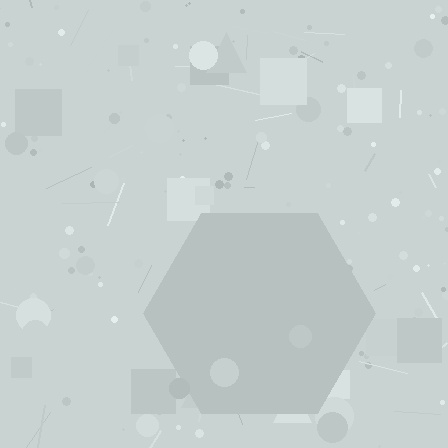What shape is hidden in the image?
A hexagon is hidden in the image.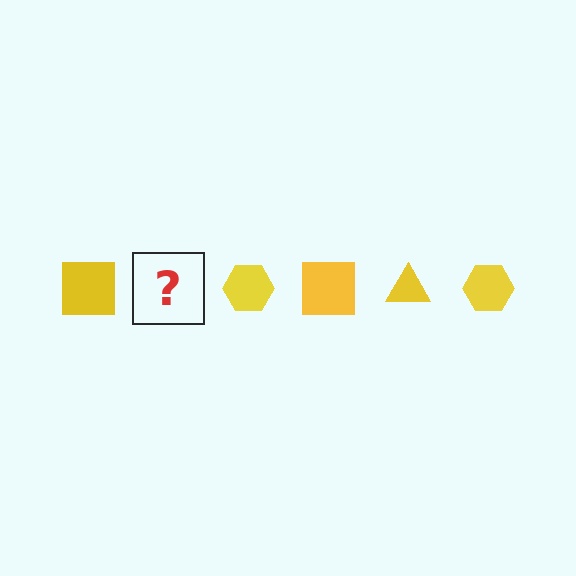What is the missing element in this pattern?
The missing element is a yellow triangle.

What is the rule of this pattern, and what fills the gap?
The rule is that the pattern cycles through square, triangle, hexagon shapes in yellow. The gap should be filled with a yellow triangle.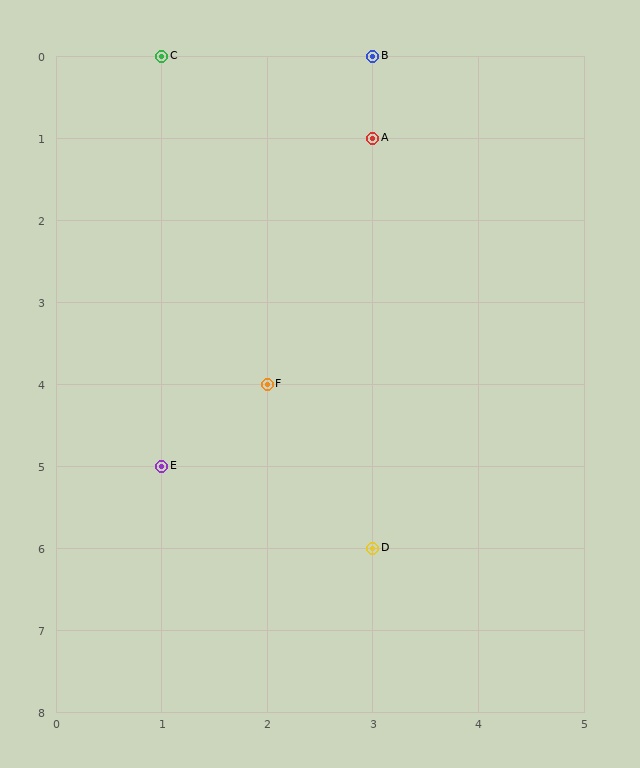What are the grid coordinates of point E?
Point E is at grid coordinates (1, 5).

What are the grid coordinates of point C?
Point C is at grid coordinates (1, 0).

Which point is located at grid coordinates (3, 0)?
Point B is at (3, 0).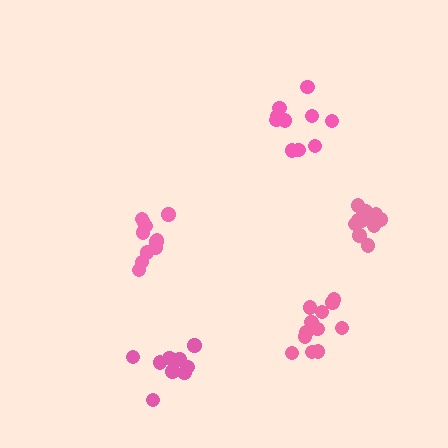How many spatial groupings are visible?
There are 5 spatial groupings.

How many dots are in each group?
Group 1: 9 dots, Group 2: 10 dots, Group 3: 11 dots, Group 4: 13 dots, Group 5: 12 dots (55 total).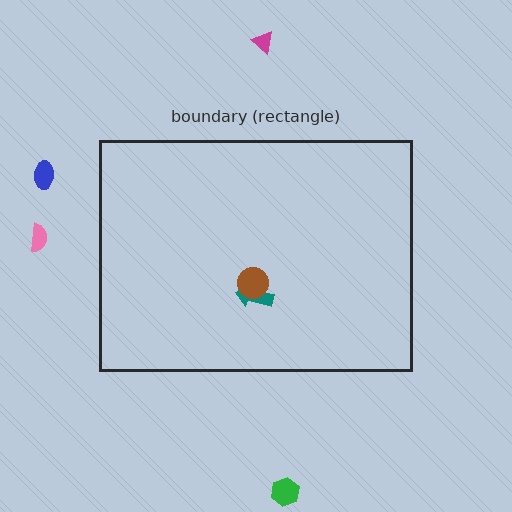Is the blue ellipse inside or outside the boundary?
Outside.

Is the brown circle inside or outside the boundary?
Inside.